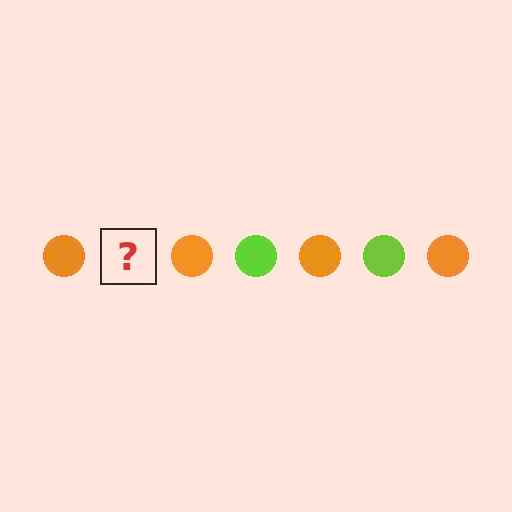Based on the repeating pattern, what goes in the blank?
The blank should be a lime circle.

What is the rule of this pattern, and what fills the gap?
The rule is that the pattern cycles through orange, lime circles. The gap should be filled with a lime circle.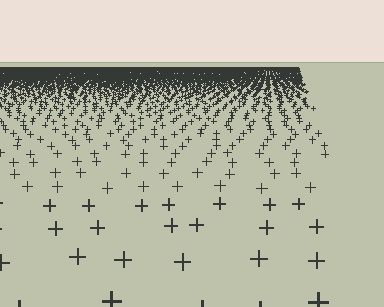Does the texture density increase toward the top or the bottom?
Density increases toward the top.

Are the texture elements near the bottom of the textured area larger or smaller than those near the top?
Larger. Near the bottom, elements are closer to the viewer and appear at a bigger on-screen size.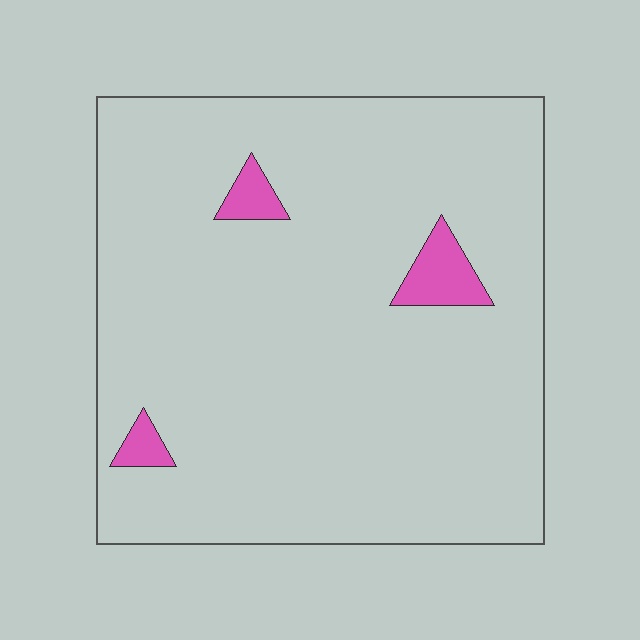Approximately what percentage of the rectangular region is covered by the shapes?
Approximately 5%.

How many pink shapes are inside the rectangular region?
3.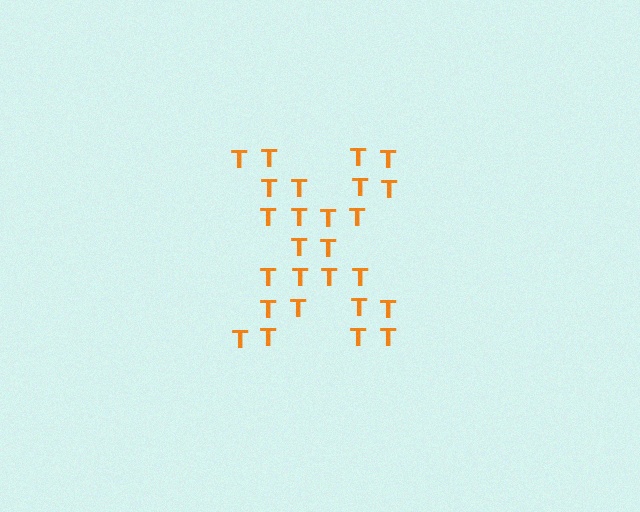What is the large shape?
The large shape is the letter X.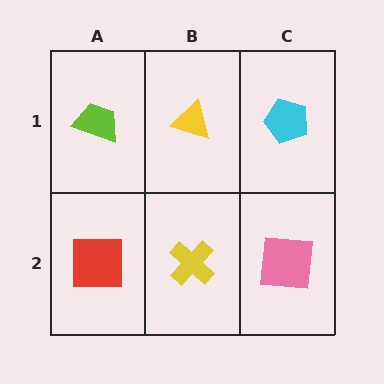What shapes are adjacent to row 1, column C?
A pink square (row 2, column C), a yellow triangle (row 1, column B).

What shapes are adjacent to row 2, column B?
A yellow triangle (row 1, column B), a red square (row 2, column A), a pink square (row 2, column C).